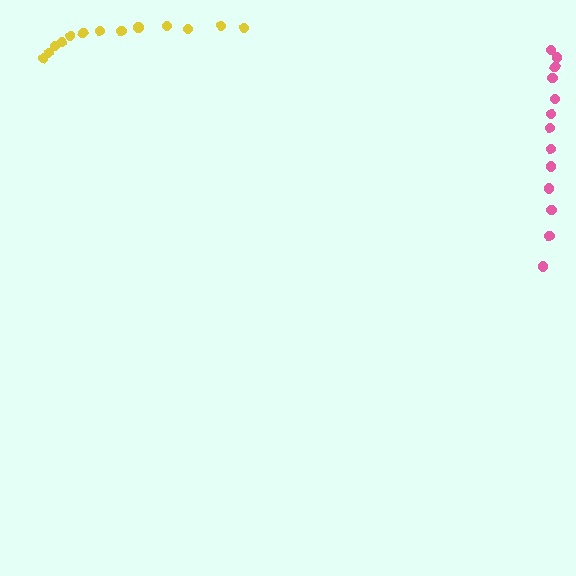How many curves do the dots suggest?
There are 2 distinct paths.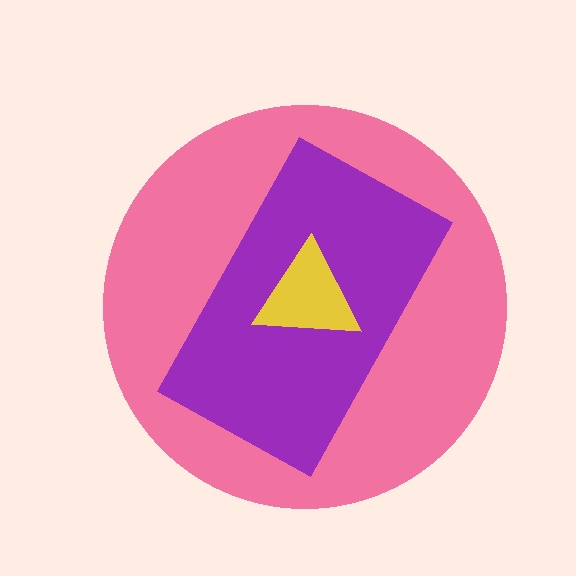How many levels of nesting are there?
3.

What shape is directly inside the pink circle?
The purple rectangle.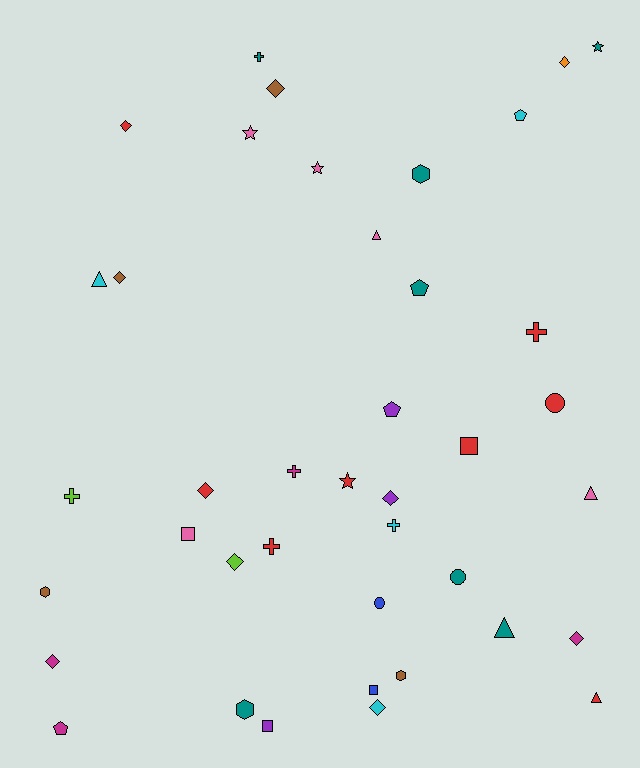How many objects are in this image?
There are 40 objects.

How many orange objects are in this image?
There is 1 orange object.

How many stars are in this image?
There are 4 stars.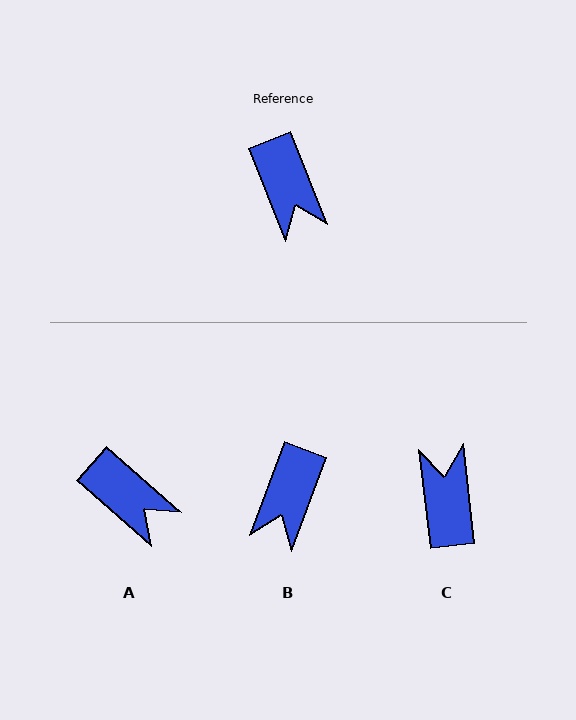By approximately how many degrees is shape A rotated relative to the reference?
Approximately 26 degrees counter-clockwise.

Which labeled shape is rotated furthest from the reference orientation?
C, about 165 degrees away.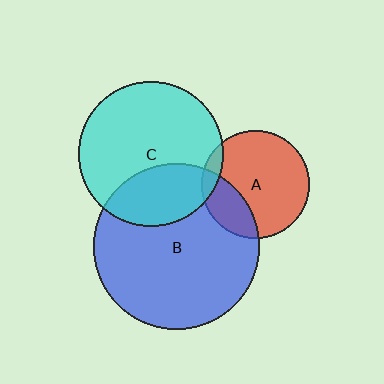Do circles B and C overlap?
Yes.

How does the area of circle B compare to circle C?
Approximately 1.3 times.